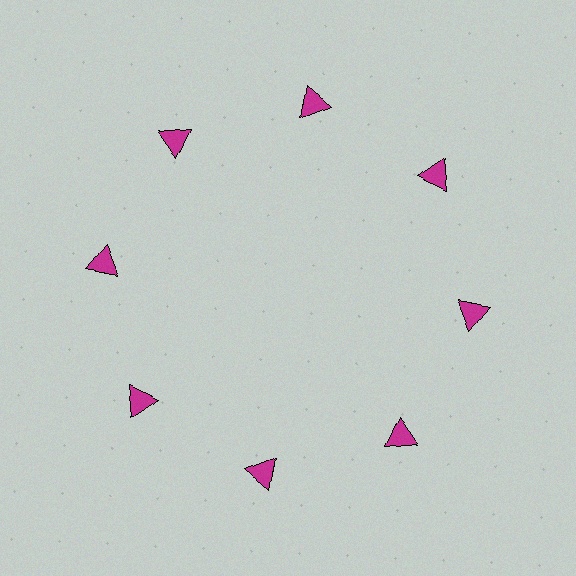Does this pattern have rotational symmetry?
Yes, this pattern has 8-fold rotational symmetry. It looks the same after rotating 45 degrees around the center.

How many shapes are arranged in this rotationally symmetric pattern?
There are 8 shapes, arranged in 8 groups of 1.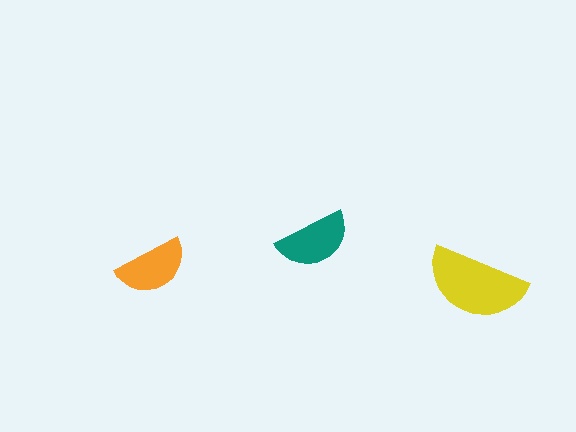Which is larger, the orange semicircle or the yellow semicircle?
The yellow one.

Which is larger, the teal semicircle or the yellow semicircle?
The yellow one.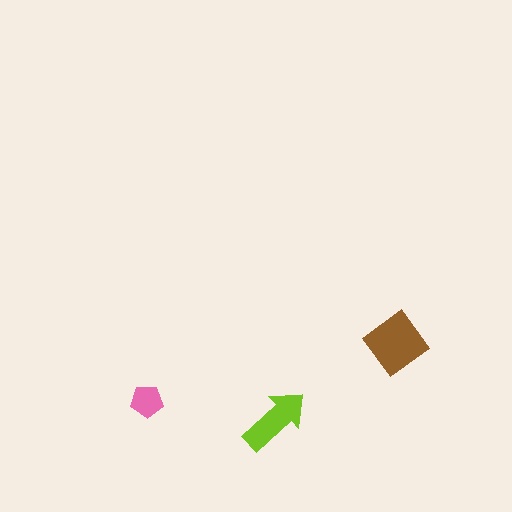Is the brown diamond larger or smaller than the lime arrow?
Larger.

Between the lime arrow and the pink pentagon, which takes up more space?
The lime arrow.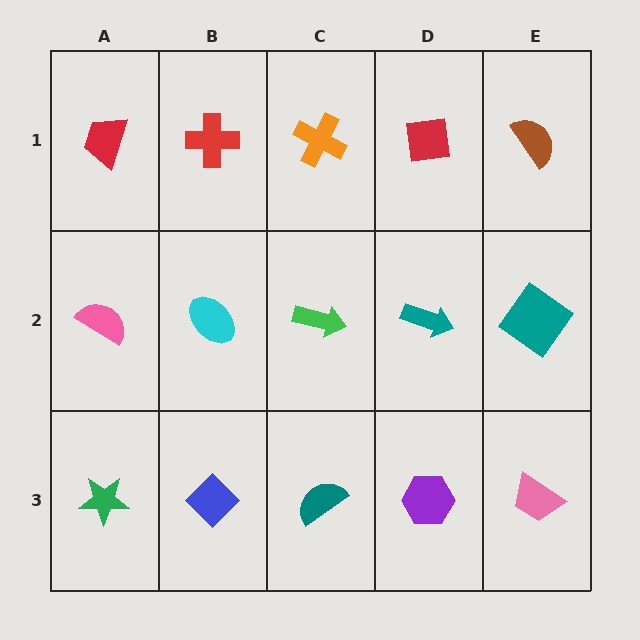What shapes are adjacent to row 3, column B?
A cyan ellipse (row 2, column B), a green star (row 3, column A), a teal semicircle (row 3, column C).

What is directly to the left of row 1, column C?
A red cross.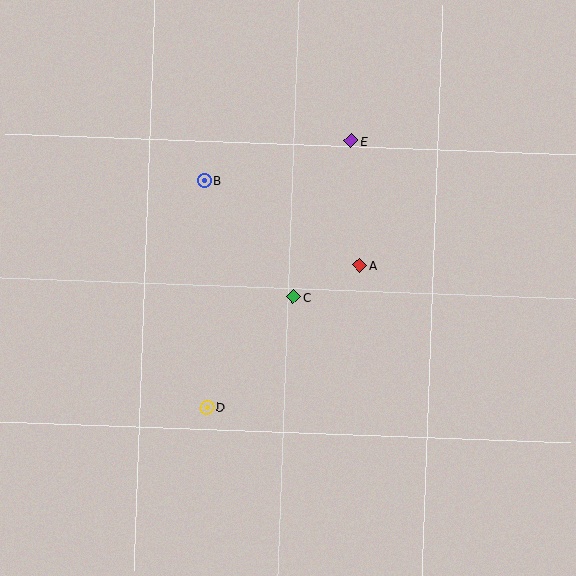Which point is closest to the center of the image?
Point C at (294, 297) is closest to the center.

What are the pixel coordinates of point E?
Point E is at (351, 141).